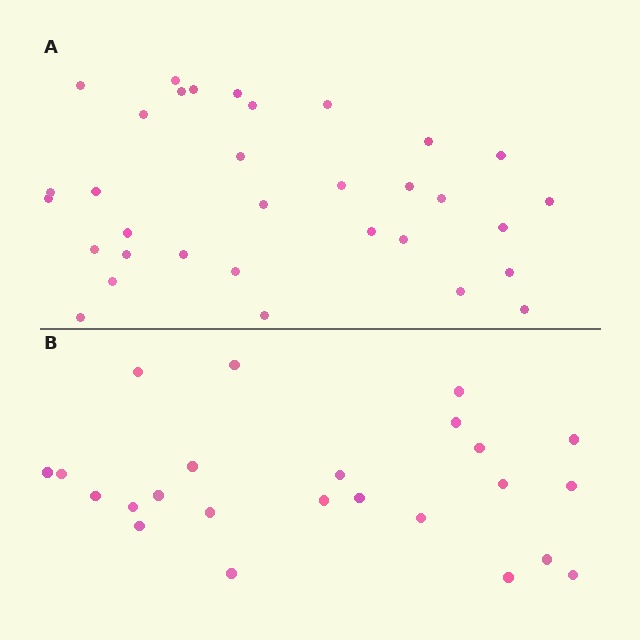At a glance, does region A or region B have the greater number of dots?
Region A (the top region) has more dots.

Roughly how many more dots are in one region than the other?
Region A has roughly 8 or so more dots than region B.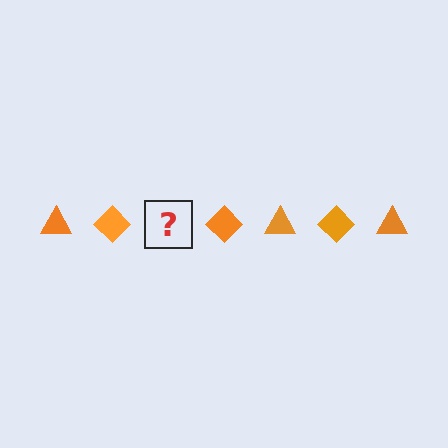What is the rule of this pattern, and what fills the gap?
The rule is that the pattern cycles through triangle, diamond shapes in orange. The gap should be filled with an orange triangle.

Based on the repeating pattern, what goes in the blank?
The blank should be an orange triangle.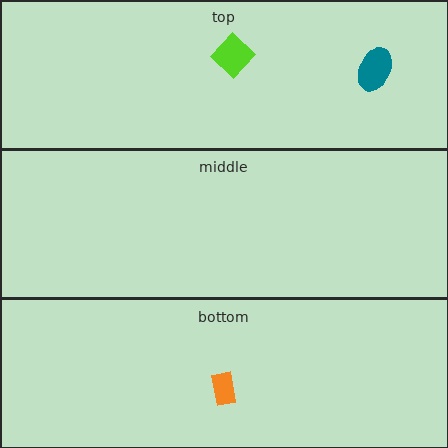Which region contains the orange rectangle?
The bottom region.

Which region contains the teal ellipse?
The top region.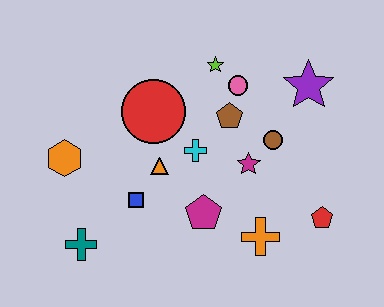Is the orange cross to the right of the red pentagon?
No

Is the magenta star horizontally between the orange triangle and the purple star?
Yes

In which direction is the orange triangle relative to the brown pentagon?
The orange triangle is to the left of the brown pentagon.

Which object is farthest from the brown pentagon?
The teal cross is farthest from the brown pentagon.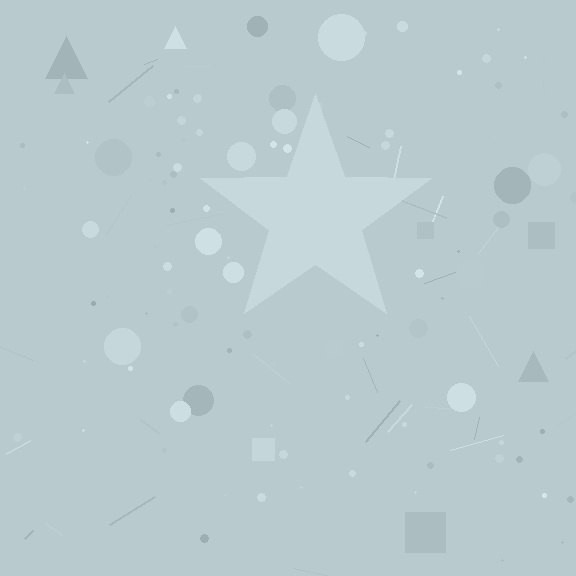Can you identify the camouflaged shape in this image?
The camouflaged shape is a star.